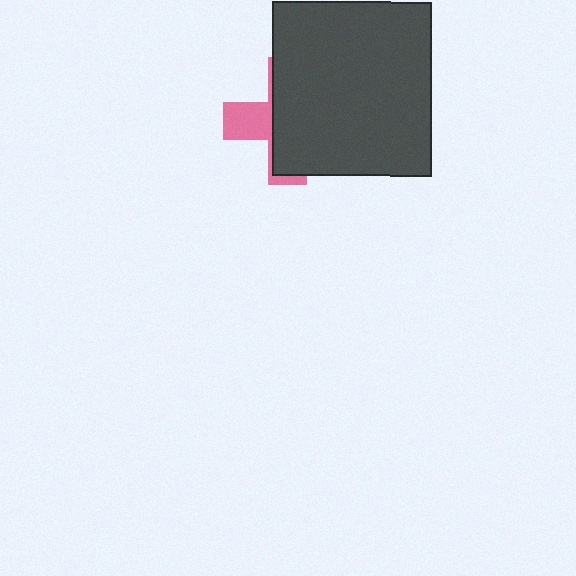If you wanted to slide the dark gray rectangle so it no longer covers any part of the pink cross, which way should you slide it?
Slide it right — that is the most direct way to separate the two shapes.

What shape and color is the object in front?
The object in front is a dark gray rectangle.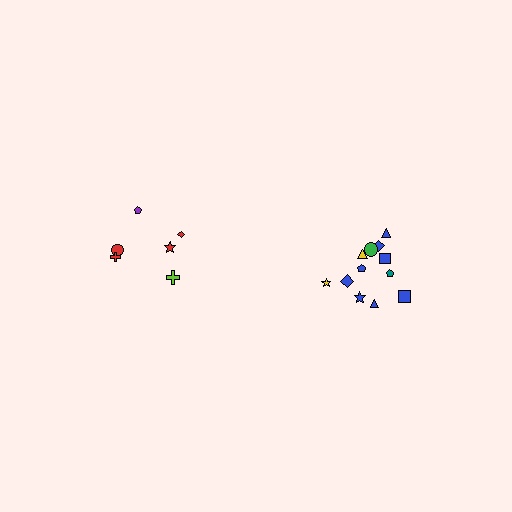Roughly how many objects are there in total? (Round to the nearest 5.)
Roughly 20 objects in total.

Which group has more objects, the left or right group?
The right group.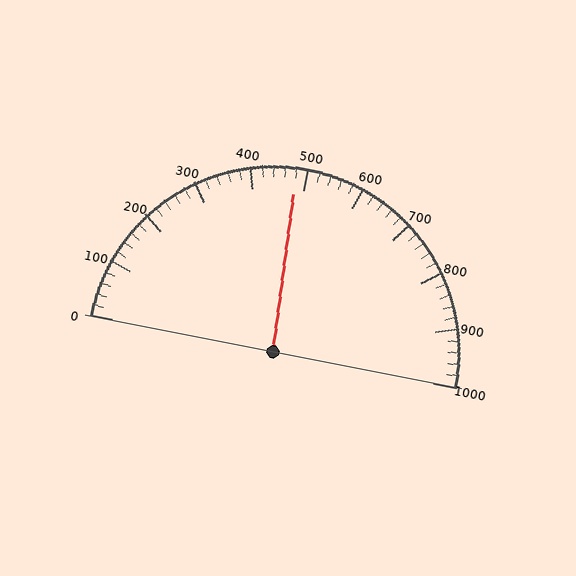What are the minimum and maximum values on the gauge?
The gauge ranges from 0 to 1000.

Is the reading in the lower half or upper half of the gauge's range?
The reading is in the lower half of the range (0 to 1000).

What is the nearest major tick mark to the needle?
The nearest major tick mark is 500.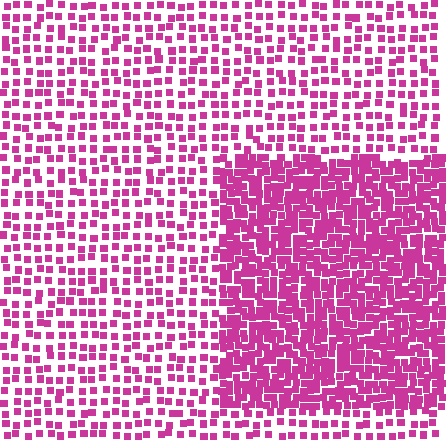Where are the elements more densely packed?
The elements are more densely packed inside the rectangle boundary.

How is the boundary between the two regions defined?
The boundary is defined by a change in element density (approximately 2.3x ratio). All elements are the same color, size, and shape.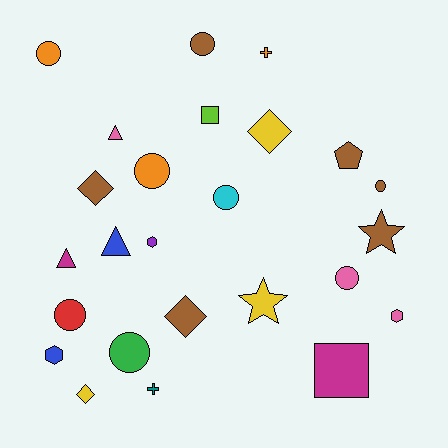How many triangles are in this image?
There are 3 triangles.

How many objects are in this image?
There are 25 objects.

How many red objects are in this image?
There is 1 red object.